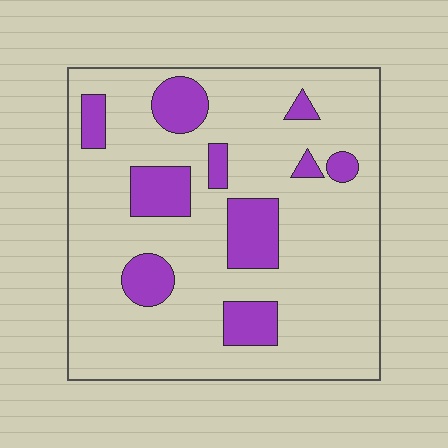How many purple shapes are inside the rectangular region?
10.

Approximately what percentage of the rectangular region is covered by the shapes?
Approximately 20%.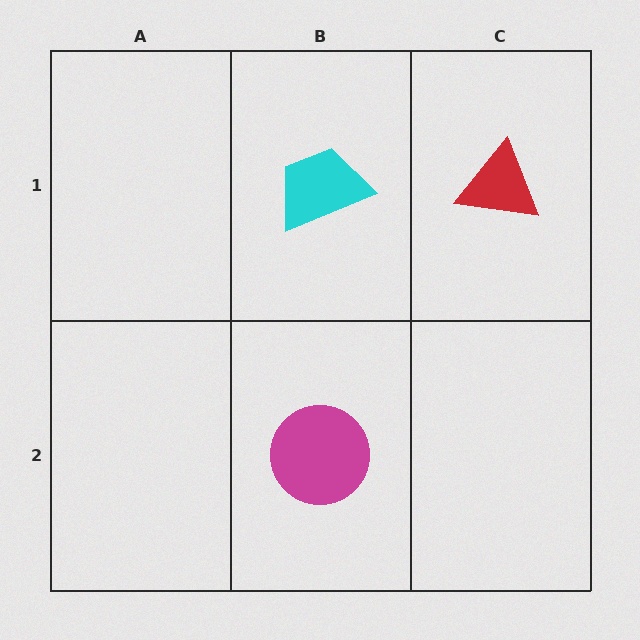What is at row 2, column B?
A magenta circle.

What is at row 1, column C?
A red triangle.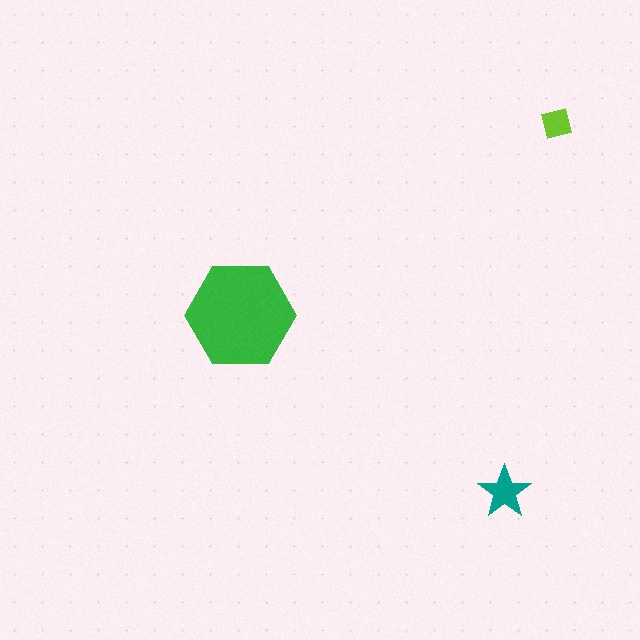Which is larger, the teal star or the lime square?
The teal star.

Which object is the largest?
The green hexagon.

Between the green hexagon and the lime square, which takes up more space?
The green hexagon.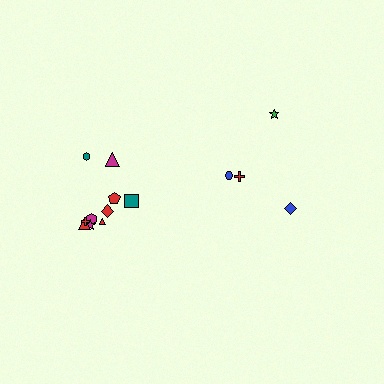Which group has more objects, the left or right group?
The left group.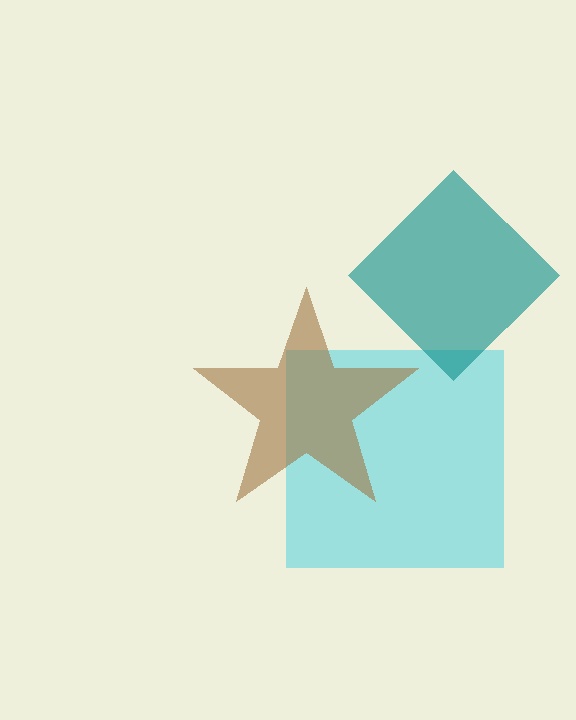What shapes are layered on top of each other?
The layered shapes are: a cyan square, a brown star, a teal diamond.